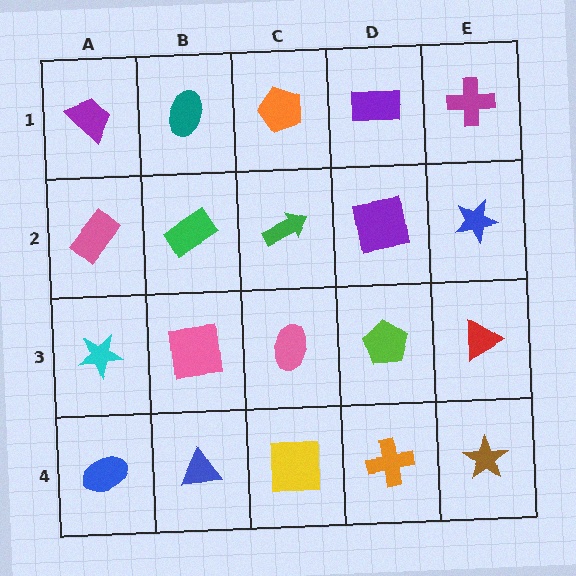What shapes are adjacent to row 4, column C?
A pink ellipse (row 3, column C), a blue triangle (row 4, column B), an orange cross (row 4, column D).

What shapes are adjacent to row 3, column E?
A blue star (row 2, column E), a brown star (row 4, column E), a lime pentagon (row 3, column D).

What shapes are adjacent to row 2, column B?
A teal ellipse (row 1, column B), a pink square (row 3, column B), a pink rectangle (row 2, column A), a green arrow (row 2, column C).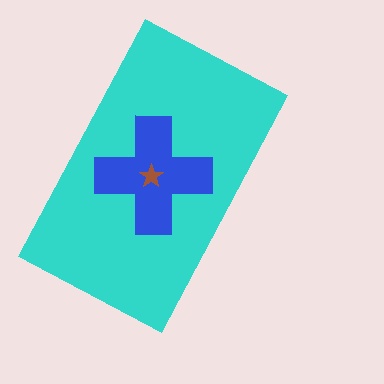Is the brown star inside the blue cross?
Yes.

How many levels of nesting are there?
3.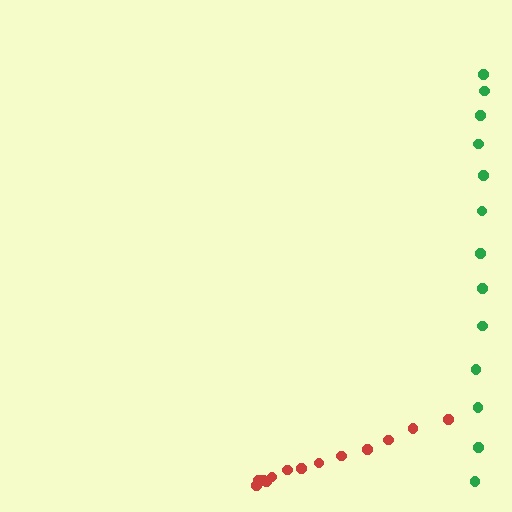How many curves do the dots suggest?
There are 2 distinct paths.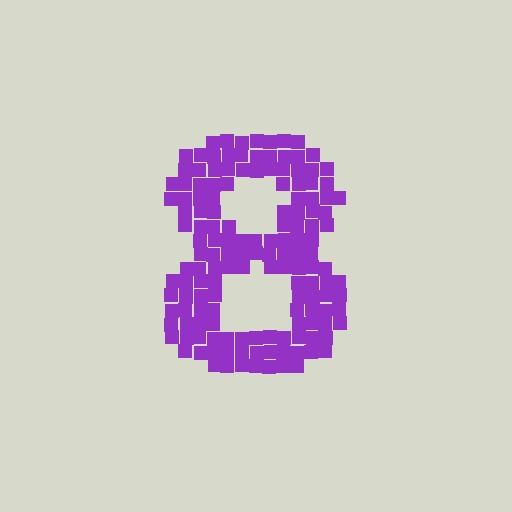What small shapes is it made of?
It is made of small squares.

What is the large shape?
The large shape is the digit 8.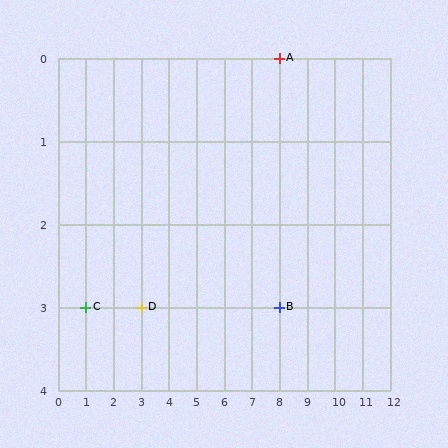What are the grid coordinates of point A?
Point A is at grid coordinates (8, 0).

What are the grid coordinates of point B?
Point B is at grid coordinates (8, 3).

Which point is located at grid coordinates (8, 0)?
Point A is at (8, 0).